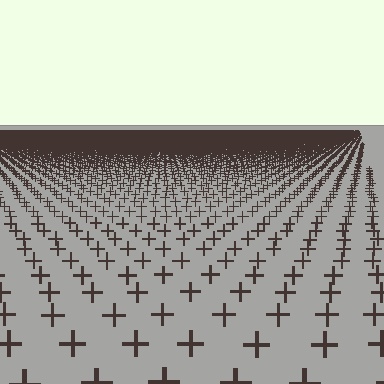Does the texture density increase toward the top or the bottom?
Density increases toward the top.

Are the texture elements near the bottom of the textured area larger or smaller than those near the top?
Larger. Near the bottom, elements are closer to the viewer and appear at a bigger on-screen size.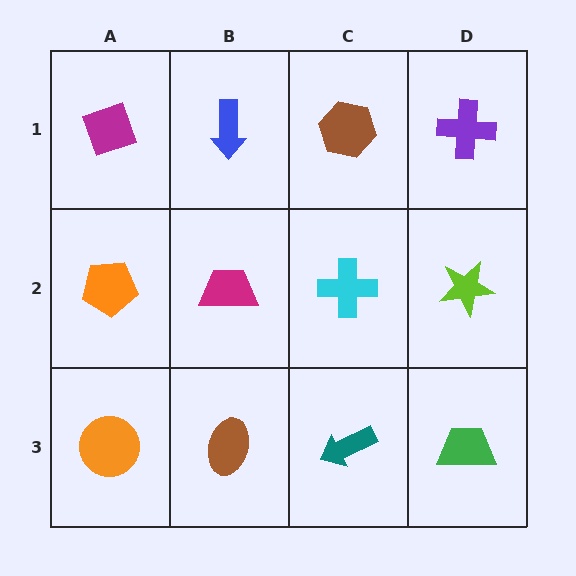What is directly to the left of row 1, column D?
A brown hexagon.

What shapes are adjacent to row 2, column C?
A brown hexagon (row 1, column C), a teal arrow (row 3, column C), a magenta trapezoid (row 2, column B), a lime star (row 2, column D).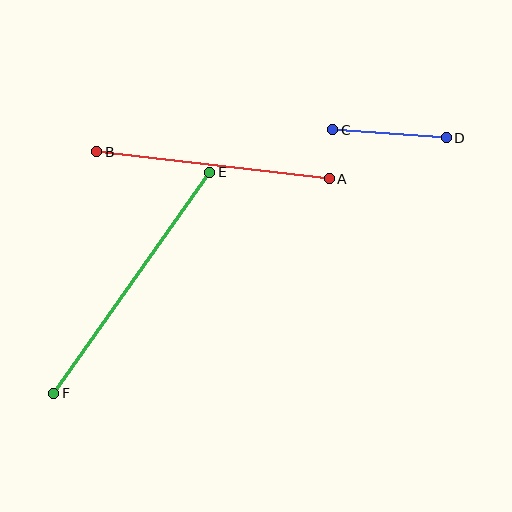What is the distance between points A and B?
The distance is approximately 234 pixels.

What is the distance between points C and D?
The distance is approximately 114 pixels.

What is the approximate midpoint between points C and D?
The midpoint is at approximately (390, 134) pixels.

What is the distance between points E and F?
The distance is approximately 271 pixels.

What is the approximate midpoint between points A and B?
The midpoint is at approximately (213, 165) pixels.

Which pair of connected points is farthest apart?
Points E and F are farthest apart.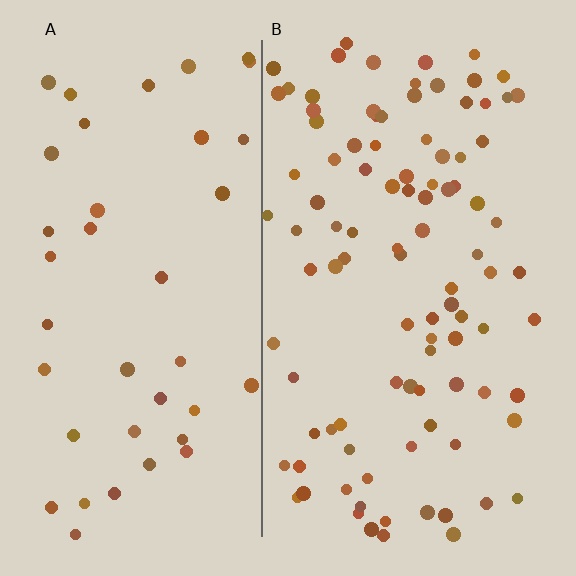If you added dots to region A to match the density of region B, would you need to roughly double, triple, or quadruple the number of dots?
Approximately double.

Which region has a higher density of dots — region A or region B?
B (the right).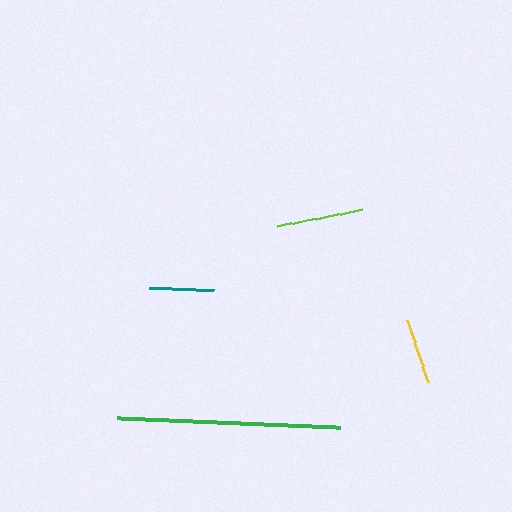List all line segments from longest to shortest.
From longest to shortest: green, lime, teal, yellow.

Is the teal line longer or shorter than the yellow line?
The teal line is longer than the yellow line.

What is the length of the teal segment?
The teal segment is approximately 65 pixels long.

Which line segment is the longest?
The green line is the longest at approximately 223 pixels.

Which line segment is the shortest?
The yellow line is the shortest at approximately 65 pixels.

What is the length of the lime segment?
The lime segment is approximately 87 pixels long.